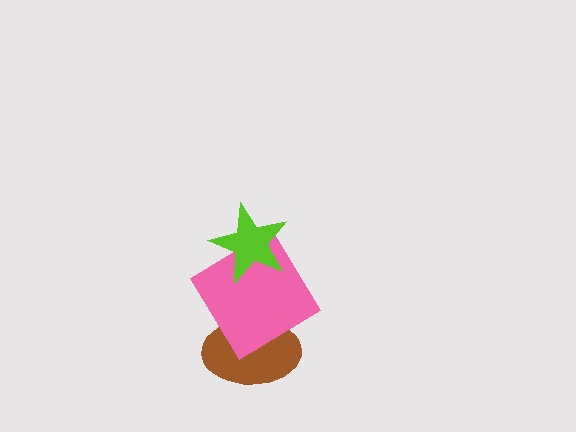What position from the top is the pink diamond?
The pink diamond is 2nd from the top.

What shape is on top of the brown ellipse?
The pink diamond is on top of the brown ellipse.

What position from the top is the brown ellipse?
The brown ellipse is 3rd from the top.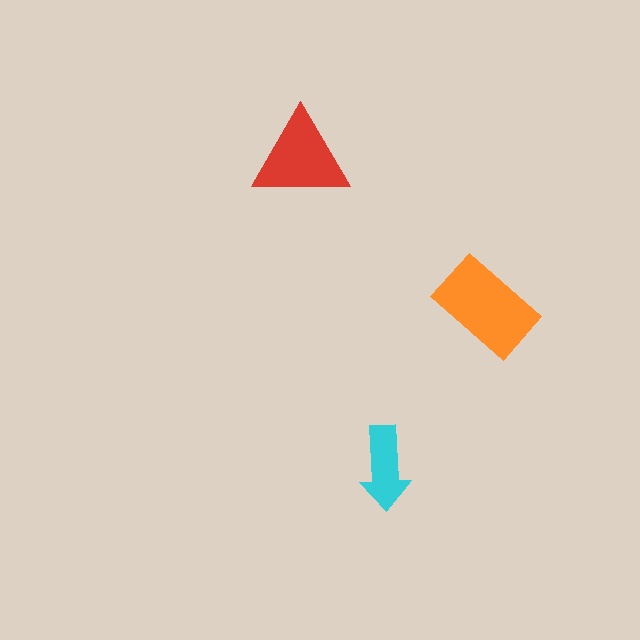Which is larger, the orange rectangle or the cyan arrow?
The orange rectangle.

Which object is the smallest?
The cyan arrow.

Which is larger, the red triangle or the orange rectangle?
The orange rectangle.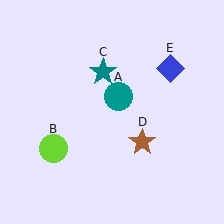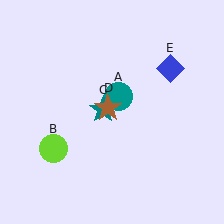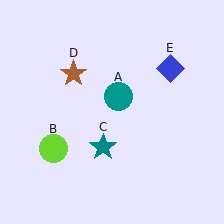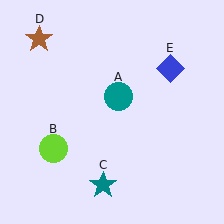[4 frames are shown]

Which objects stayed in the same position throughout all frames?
Teal circle (object A) and lime circle (object B) and blue diamond (object E) remained stationary.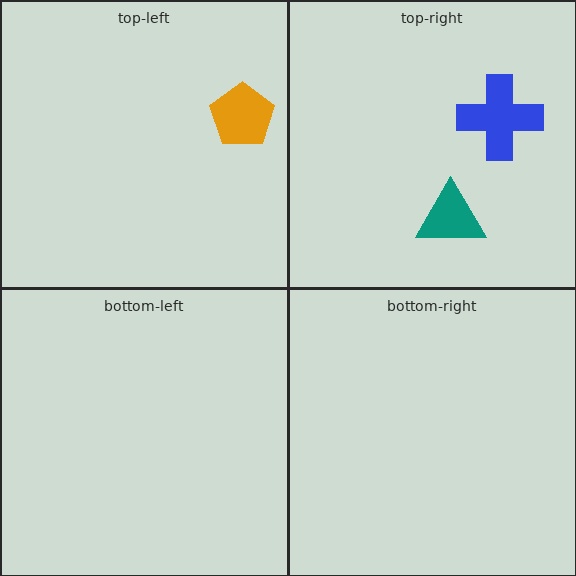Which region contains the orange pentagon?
The top-left region.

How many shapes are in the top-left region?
1.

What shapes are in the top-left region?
The orange pentagon.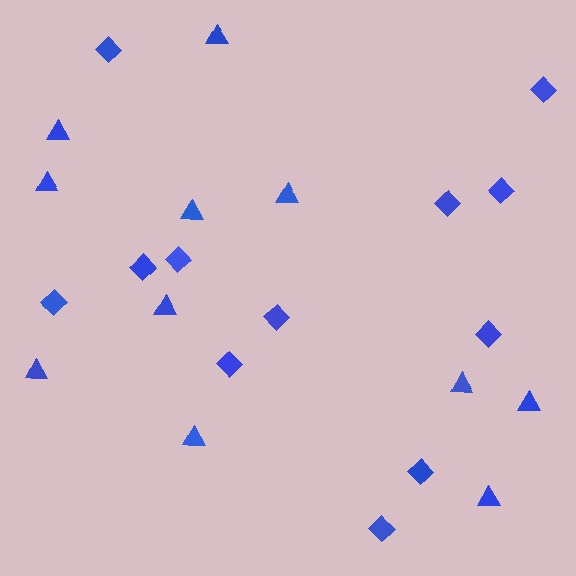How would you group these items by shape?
There are 2 groups: one group of diamonds (12) and one group of triangles (11).